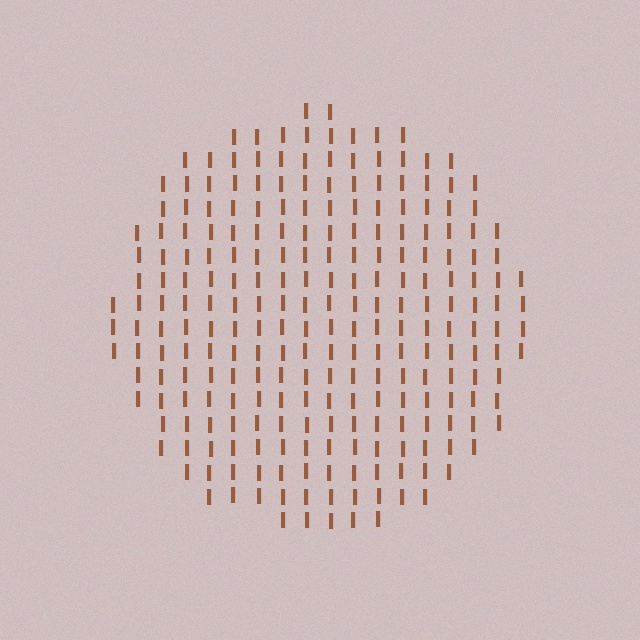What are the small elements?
The small elements are letter I's.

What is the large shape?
The large shape is a circle.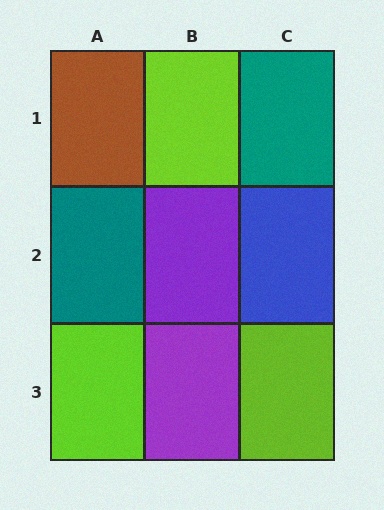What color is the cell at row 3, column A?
Lime.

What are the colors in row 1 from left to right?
Brown, lime, teal.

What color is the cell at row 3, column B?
Purple.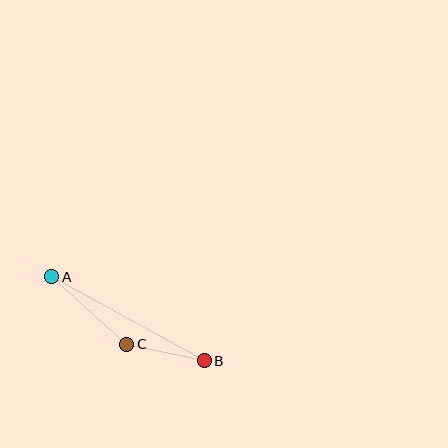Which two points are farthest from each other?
Points A and B are farthest from each other.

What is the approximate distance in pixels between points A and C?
The distance between A and C is approximately 101 pixels.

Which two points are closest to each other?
Points B and C are closest to each other.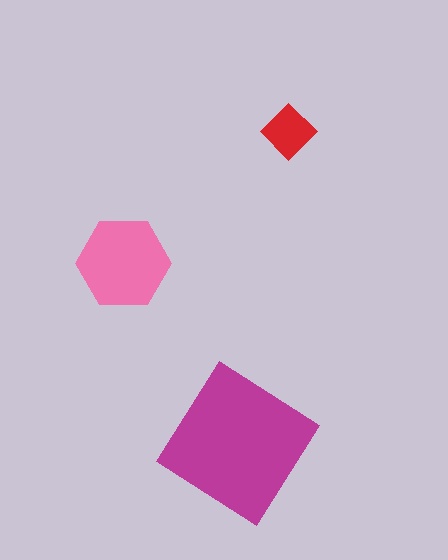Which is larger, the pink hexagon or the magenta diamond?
The magenta diamond.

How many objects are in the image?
There are 3 objects in the image.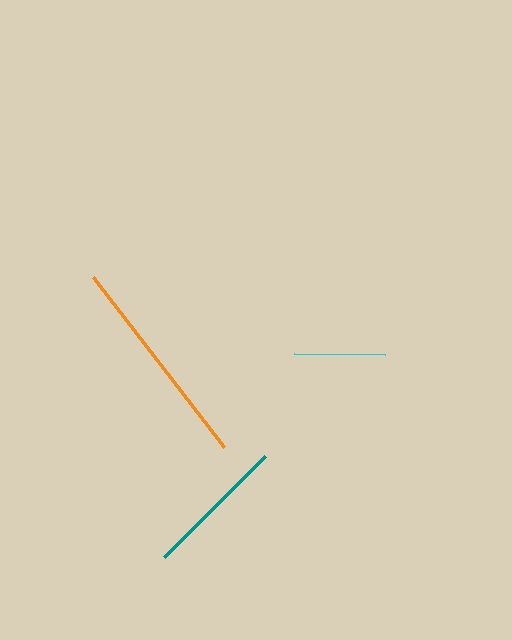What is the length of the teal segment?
The teal segment is approximately 143 pixels long.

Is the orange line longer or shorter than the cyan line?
The orange line is longer than the cyan line.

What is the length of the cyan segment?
The cyan segment is approximately 91 pixels long.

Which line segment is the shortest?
The cyan line is the shortest at approximately 91 pixels.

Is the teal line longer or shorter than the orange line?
The orange line is longer than the teal line.